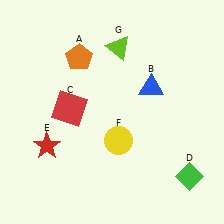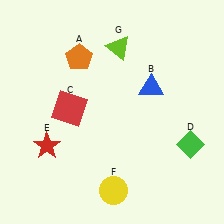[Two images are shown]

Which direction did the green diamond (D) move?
The green diamond (D) moved up.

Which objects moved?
The objects that moved are: the green diamond (D), the yellow circle (F).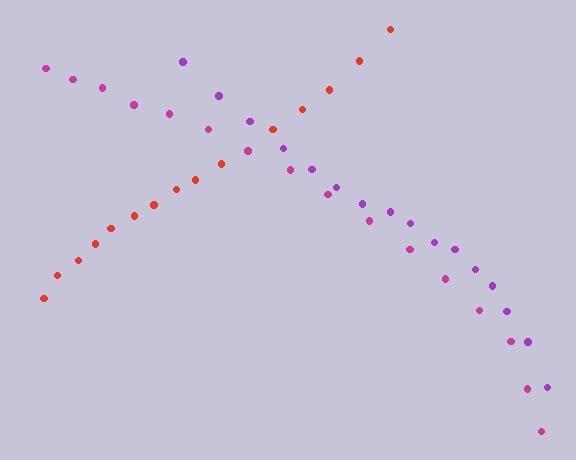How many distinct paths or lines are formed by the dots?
There are 3 distinct paths.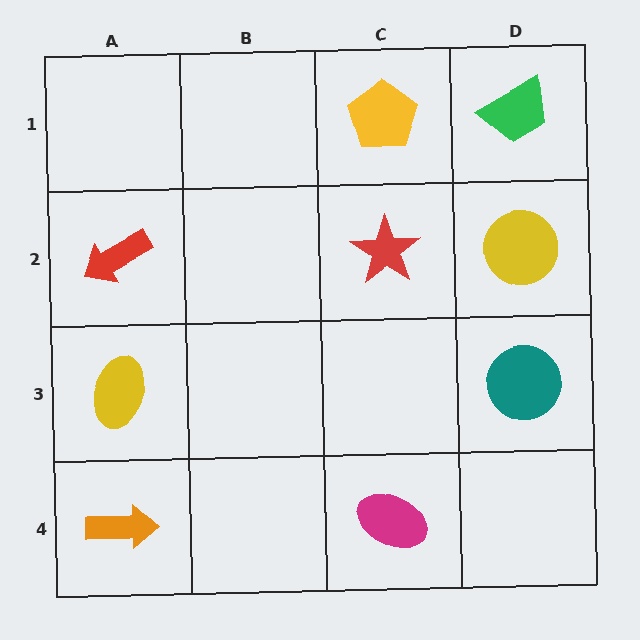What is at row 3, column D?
A teal circle.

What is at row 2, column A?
A red arrow.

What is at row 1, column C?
A yellow pentagon.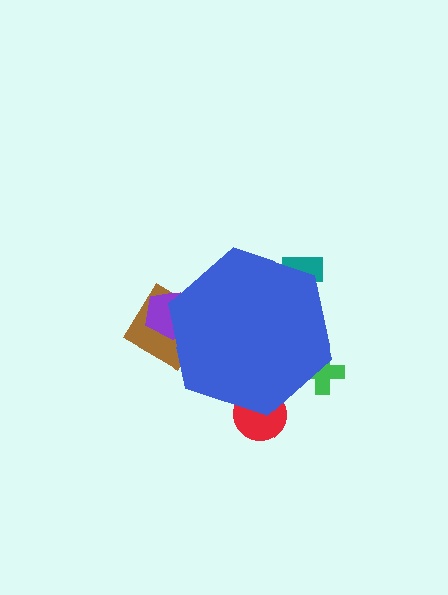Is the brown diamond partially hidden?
Yes, the brown diamond is partially hidden behind the blue hexagon.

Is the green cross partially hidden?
Yes, the green cross is partially hidden behind the blue hexagon.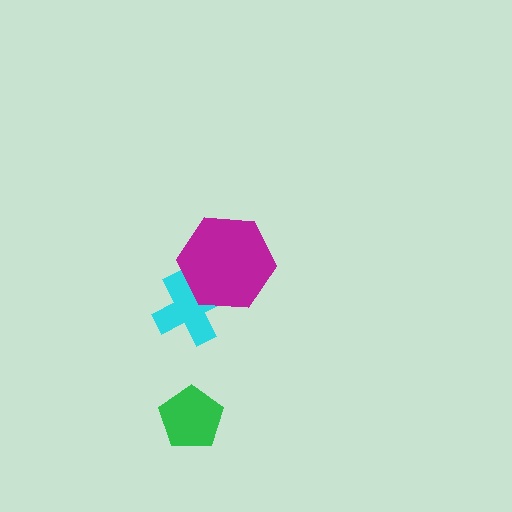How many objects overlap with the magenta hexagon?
1 object overlaps with the magenta hexagon.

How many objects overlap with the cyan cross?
1 object overlaps with the cyan cross.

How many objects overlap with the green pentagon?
0 objects overlap with the green pentagon.